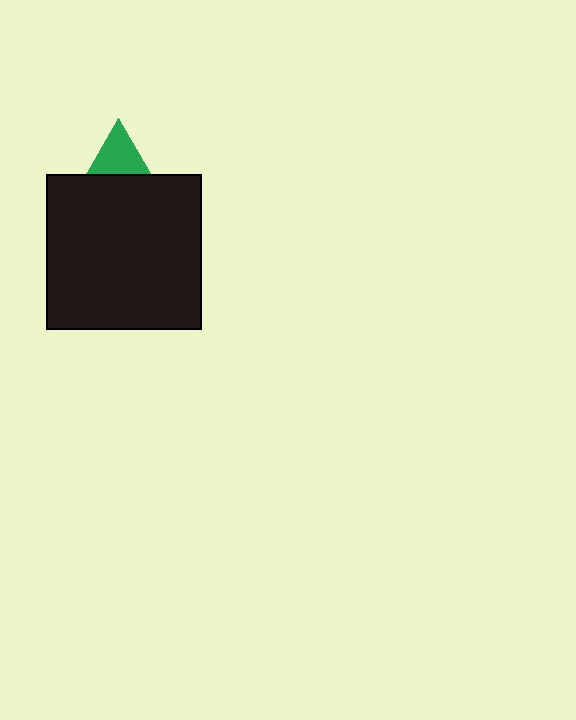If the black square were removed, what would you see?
You would see the complete green triangle.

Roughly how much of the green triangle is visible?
A small part of it is visible (roughly 32%).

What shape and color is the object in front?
The object in front is a black square.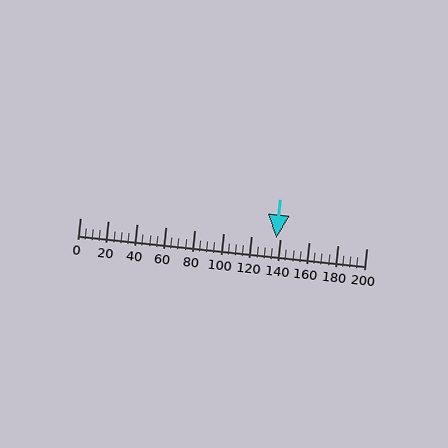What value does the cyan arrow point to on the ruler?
The cyan arrow points to approximately 137.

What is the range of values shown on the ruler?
The ruler shows values from 0 to 200.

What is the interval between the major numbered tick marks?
The major tick marks are spaced 20 units apart.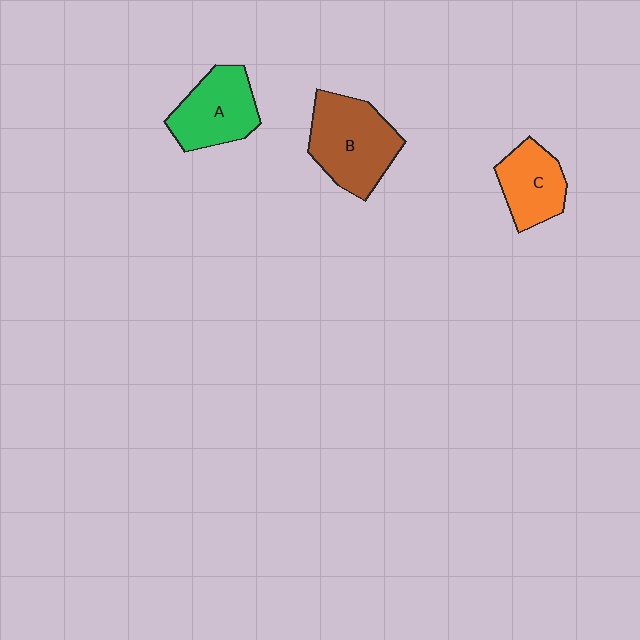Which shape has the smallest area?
Shape C (orange).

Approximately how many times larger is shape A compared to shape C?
Approximately 1.2 times.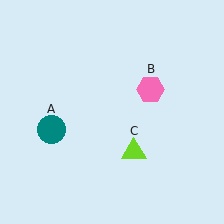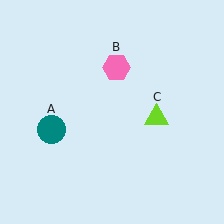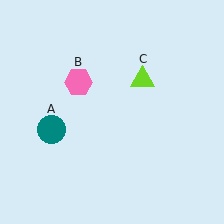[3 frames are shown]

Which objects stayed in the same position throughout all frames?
Teal circle (object A) remained stationary.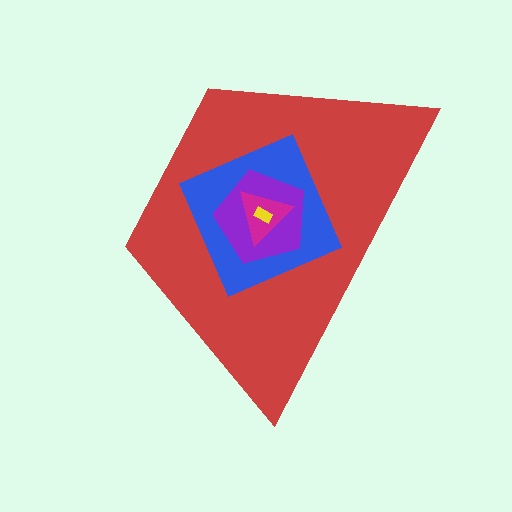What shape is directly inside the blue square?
The purple pentagon.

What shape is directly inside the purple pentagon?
The magenta triangle.